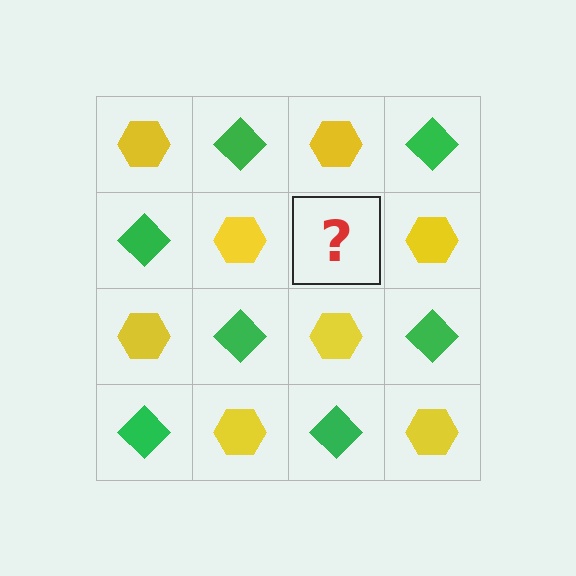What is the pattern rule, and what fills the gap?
The rule is that it alternates yellow hexagon and green diamond in a checkerboard pattern. The gap should be filled with a green diamond.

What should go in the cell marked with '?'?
The missing cell should contain a green diamond.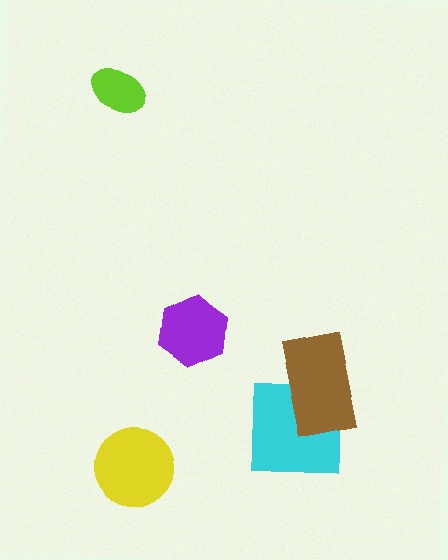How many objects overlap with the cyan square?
1 object overlaps with the cyan square.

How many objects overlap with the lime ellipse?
0 objects overlap with the lime ellipse.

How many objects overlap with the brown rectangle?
1 object overlaps with the brown rectangle.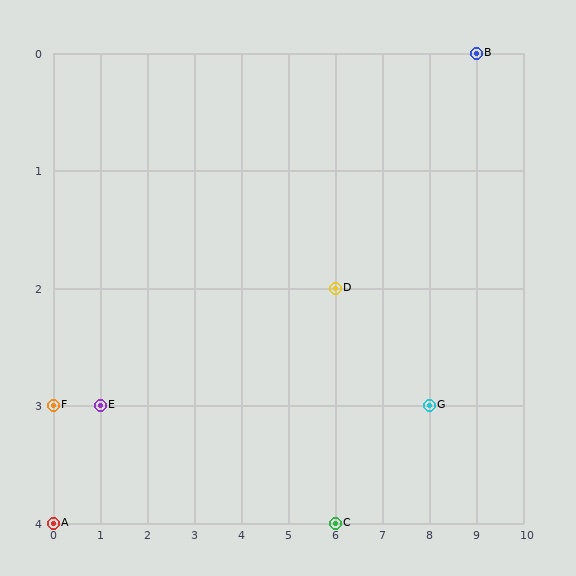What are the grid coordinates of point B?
Point B is at grid coordinates (9, 0).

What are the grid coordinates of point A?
Point A is at grid coordinates (0, 4).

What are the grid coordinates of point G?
Point G is at grid coordinates (8, 3).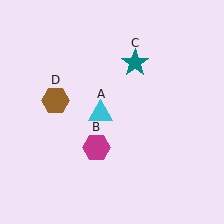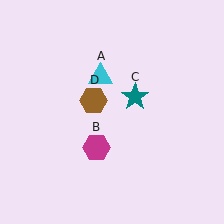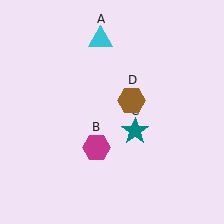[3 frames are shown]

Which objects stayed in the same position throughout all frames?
Magenta hexagon (object B) remained stationary.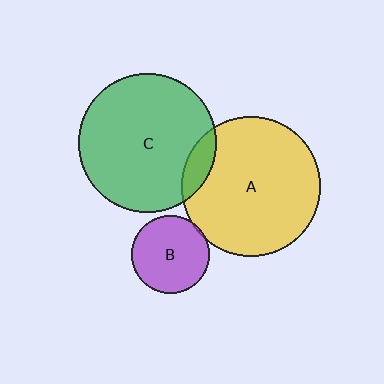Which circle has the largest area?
Circle A (yellow).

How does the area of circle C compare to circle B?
Approximately 3.1 times.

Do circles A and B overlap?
Yes.